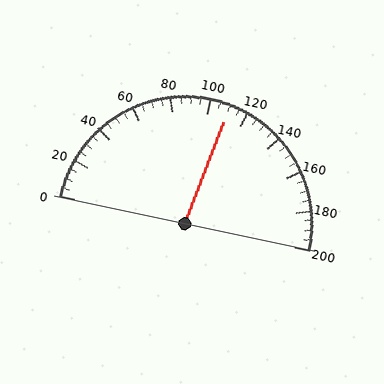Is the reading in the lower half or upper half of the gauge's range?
The reading is in the upper half of the range (0 to 200).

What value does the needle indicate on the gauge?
The needle indicates approximately 110.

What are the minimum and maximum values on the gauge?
The gauge ranges from 0 to 200.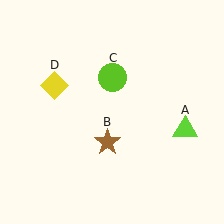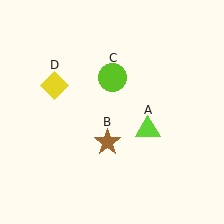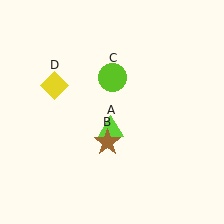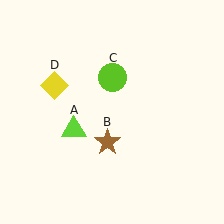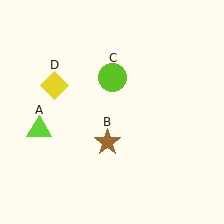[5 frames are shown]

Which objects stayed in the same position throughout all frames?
Brown star (object B) and lime circle (object C) and yellow diamond (object D) remained stationary.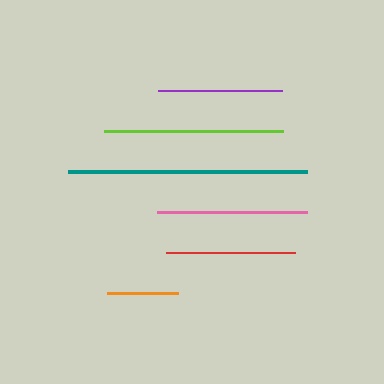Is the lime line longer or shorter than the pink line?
The lime line is longer than the pink line.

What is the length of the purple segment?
The purple segment is approximately 124 pixels long.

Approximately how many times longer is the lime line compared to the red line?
The lime line is approximately 1.4 times the length of the red line.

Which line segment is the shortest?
The orange line is the shortest at approximately 71 pixels.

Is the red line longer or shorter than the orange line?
The red line is longer than the orange line.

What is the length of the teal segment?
The teal segment is approximately 240 pixels long.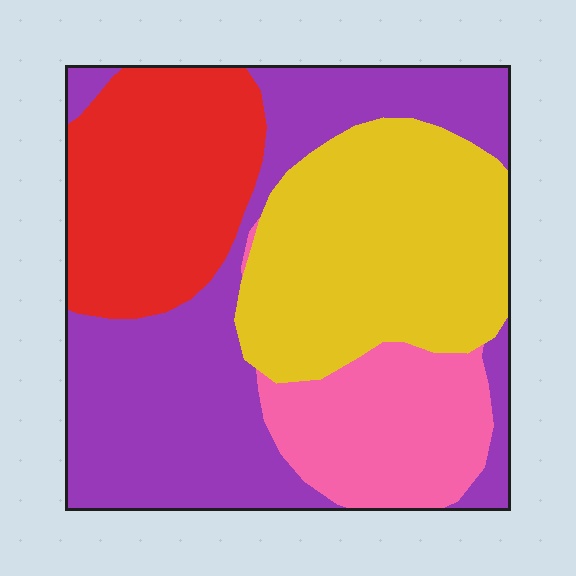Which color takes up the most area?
Purple, at roughly 35%.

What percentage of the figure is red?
Red takes up about one fifth (1/5) of the figure.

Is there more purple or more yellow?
Purple.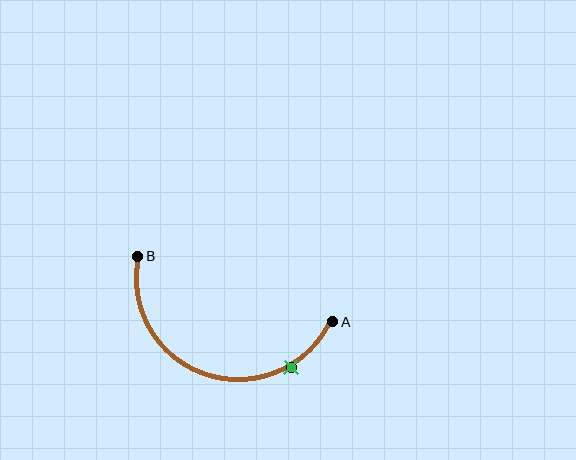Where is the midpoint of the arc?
The arc midpoint is the point on the curve farthest from the straight line joining A and B. It sits below that line.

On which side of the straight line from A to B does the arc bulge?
The arc bulges below the straight line connecting A and B.